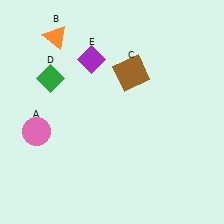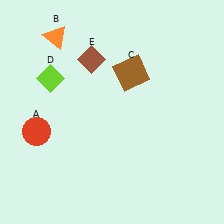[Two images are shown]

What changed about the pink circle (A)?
In Image 1, A is pink. In Image 2, it changed to red.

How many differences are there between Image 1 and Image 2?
There are 3 differences between the two images.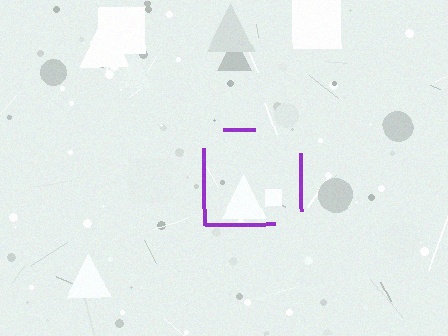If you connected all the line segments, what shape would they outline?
They would outline a square.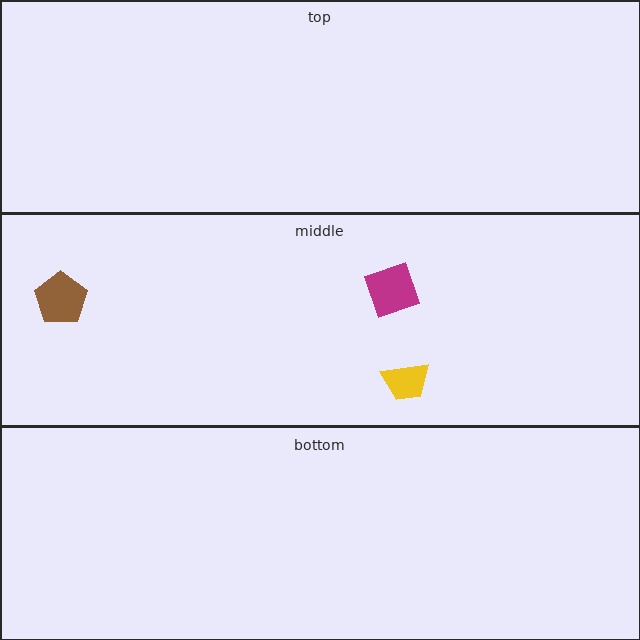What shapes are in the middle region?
The magenta square, the brown pentagon, the yellow trapezoid.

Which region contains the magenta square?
The middle region.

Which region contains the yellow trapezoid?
The middle region.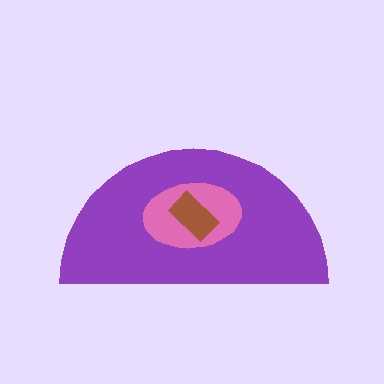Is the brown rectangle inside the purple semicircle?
Yes.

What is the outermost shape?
The purple semicircle.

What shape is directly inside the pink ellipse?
The brown rectangle.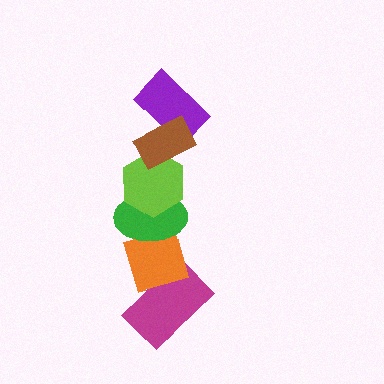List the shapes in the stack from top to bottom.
From top to bottom: the brown rectangle, the purple rectangle, the lime hexagon, the green ellipse, the orange diamond, the magenta rectangle.